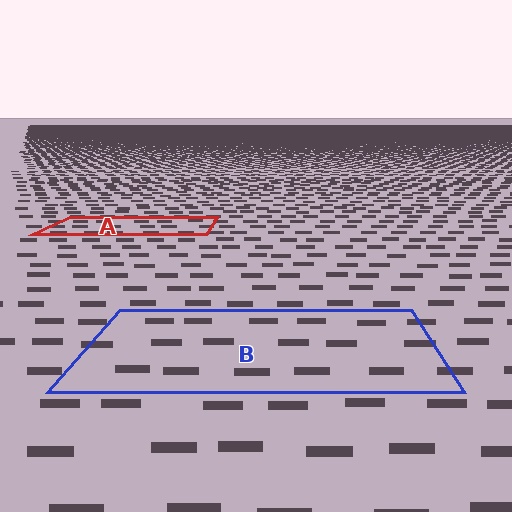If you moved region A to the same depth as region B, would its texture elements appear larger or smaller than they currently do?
They would appear larger. At a closer depth, the same texture elements are projected at a bigger on-screen size.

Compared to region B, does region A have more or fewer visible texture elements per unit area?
Region A has more texture elements per unit area — they are packed more densely because it is farther away.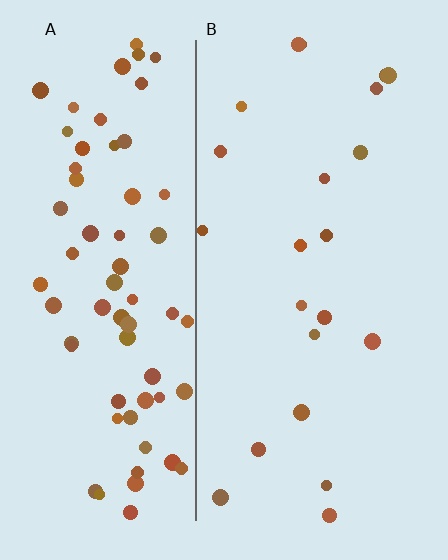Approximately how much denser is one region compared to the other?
Approximately 3.2× — region A over region B.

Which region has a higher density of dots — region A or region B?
A (the left).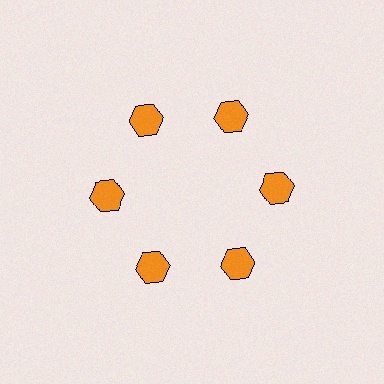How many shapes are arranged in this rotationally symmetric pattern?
There are 6 shapes, arranged in 6 groups of 1.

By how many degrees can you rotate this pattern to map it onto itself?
The pattern maps onto itself every 60 degrees of rotation.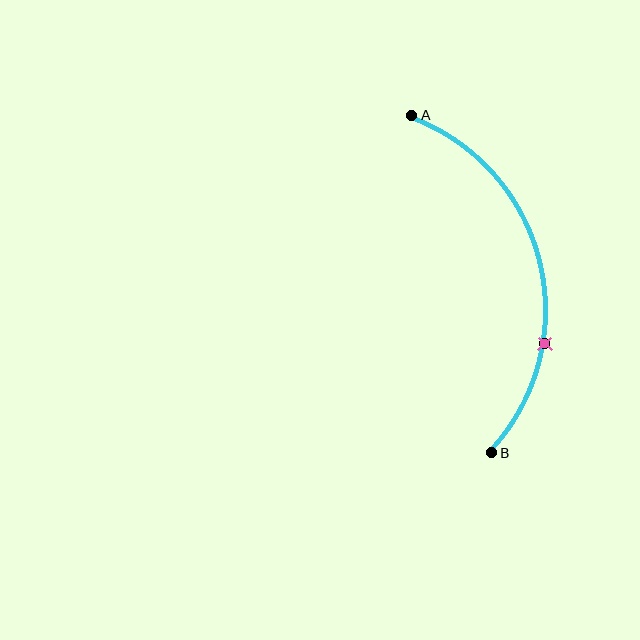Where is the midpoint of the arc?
The arc midpoint is the point on the curve farthest from the straight line joining A and B. It sits to the right of that line.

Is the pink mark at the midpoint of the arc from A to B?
No. The pink mark lies on the arc but is closer to endpoint B. The arc midpoint would be at the point on the curve equidistant along the arc from both A and B.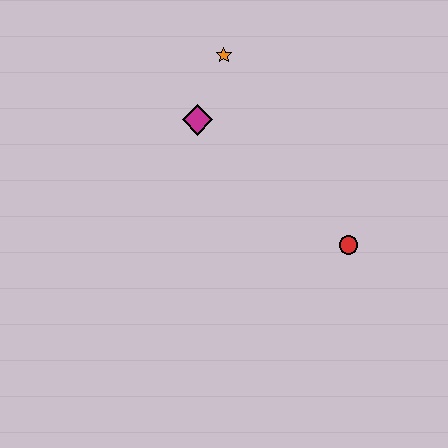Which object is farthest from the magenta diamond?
The red circle is farthest from the magenta diamond.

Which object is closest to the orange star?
The magenta diamond is closest to the orange star.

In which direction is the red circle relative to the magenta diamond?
The red circle is to the right of the magenta diamond.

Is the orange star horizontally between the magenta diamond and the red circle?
Yes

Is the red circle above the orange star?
No